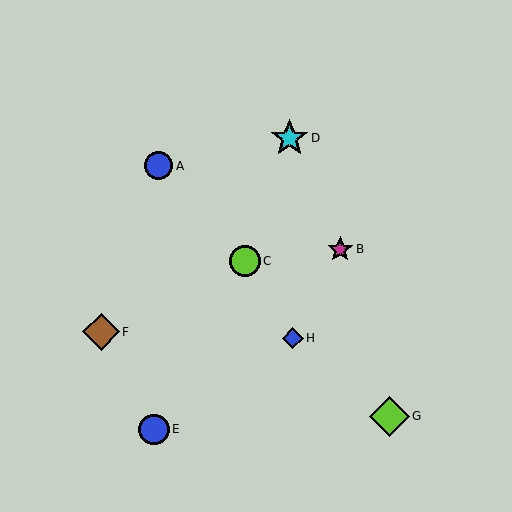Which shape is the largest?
The lime diamond (labeled G) is the largest.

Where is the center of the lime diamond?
The center of the lime diamond is at (389, 416).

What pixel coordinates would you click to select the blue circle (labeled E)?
Click at (154, 430) to select the blue circle E.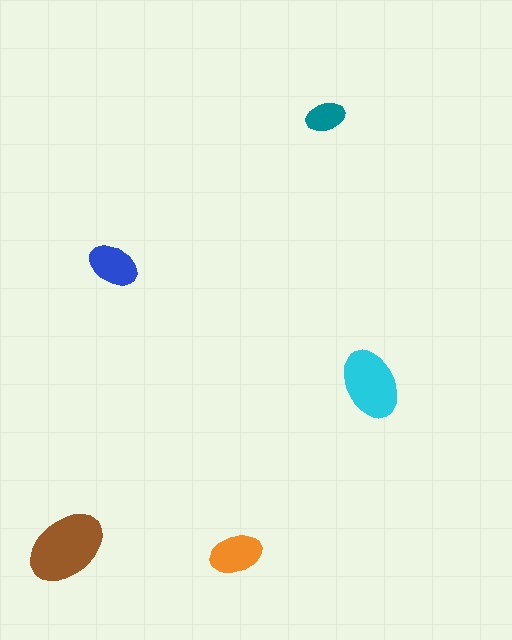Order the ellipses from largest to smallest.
the brown one, the cyan one, the orange one, the blue one, the teal one.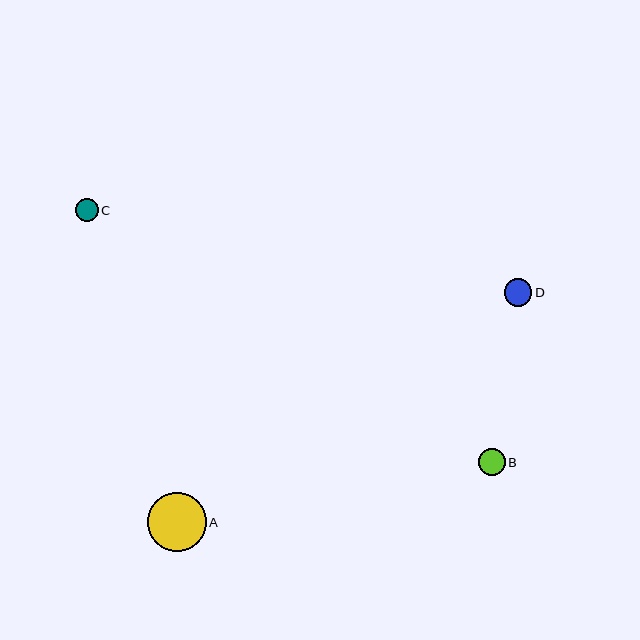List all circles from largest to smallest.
From largest to smallest: A, D, B, C.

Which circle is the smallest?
Circle C is the smallest with a size of approximately 23 pixels.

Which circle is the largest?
Circle A is the largest with a size of approximately 59 pixels.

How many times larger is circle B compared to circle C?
Circle B is approximately 1.2 times the size of circle C.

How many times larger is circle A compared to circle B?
Circle A is approximately 2.2 times the size of circle B.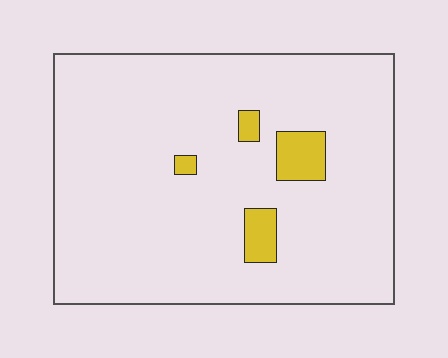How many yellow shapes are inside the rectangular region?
4.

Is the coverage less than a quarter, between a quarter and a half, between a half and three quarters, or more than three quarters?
Less than a quarter.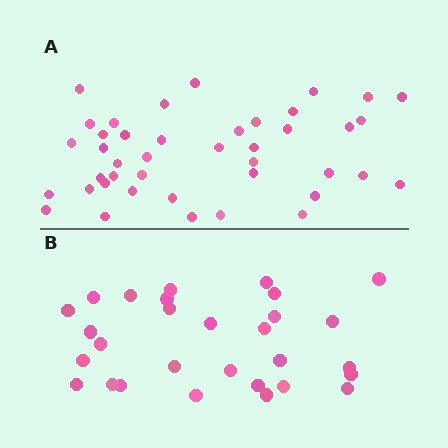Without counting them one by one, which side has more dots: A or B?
Region A (the top region) has more dots.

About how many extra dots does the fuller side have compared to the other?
Region A has approximately 15 more dots than region B.